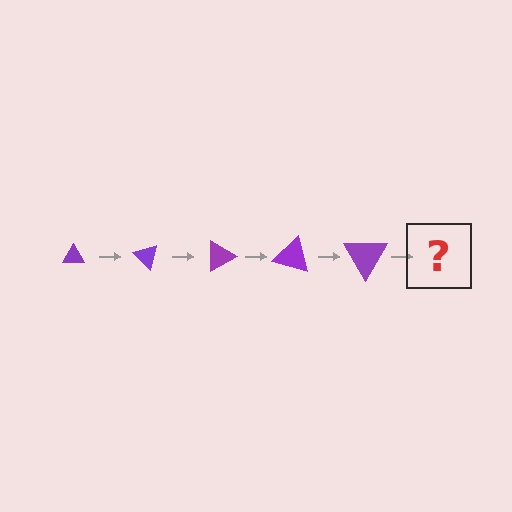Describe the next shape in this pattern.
It should be a triangle, larger than the previous one and rotated 225 degrees from the start.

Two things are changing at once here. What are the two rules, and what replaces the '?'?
The two rules are that the triangle grows larger each step and it rotates 45 degrees each step. The '?' should be a triangle, larger than the previous one and rotated 225 degrees from the start.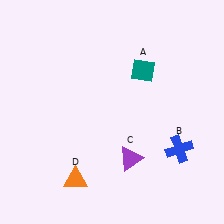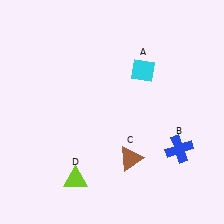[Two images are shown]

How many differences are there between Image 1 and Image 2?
There are 3 differences between the two images.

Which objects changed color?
A changed from teal to cyan. C changed from purple to brown. D changed from orange to lime.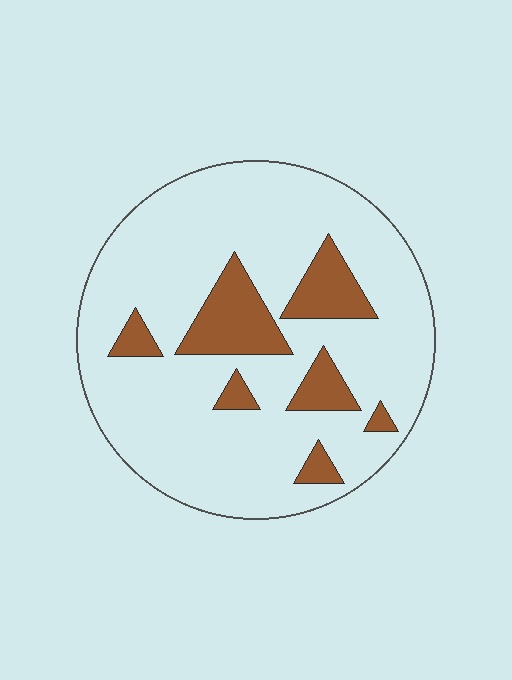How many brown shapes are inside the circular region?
7.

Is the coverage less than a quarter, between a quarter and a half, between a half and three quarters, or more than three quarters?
Less than a quarter.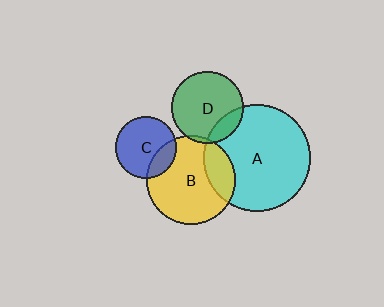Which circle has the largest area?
Circle A (cyan).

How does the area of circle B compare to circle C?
Approximately 2.1 times.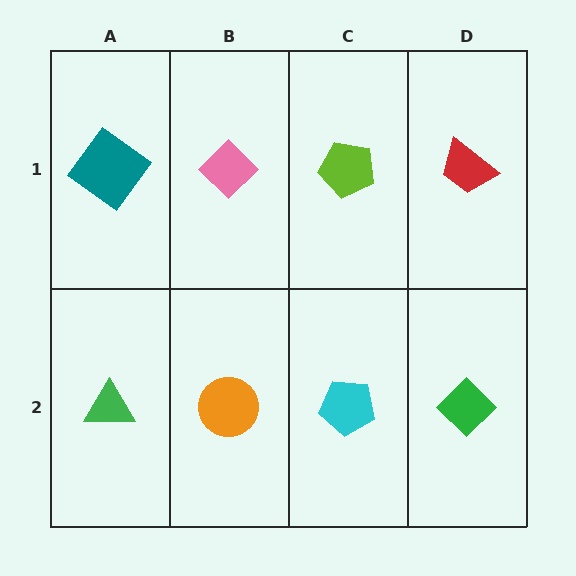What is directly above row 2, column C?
A lime pentagon.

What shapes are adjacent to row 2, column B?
A pink diamond (row 1, column B), a green triangle (row 2, column A), a cyan pentagon (row 2, column C).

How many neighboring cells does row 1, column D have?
2.